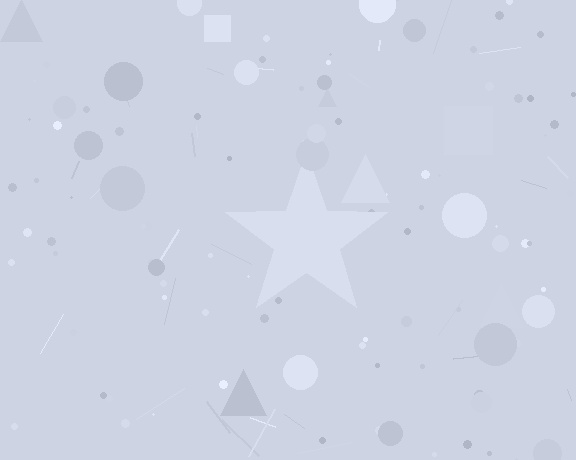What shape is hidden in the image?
A star is hidden in the image.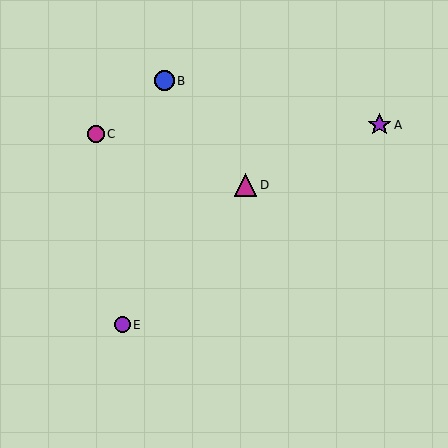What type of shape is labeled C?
Shape C is a magenta circle.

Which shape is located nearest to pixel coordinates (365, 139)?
The purple star (labeled A) at (380, 125) is nearest to that location.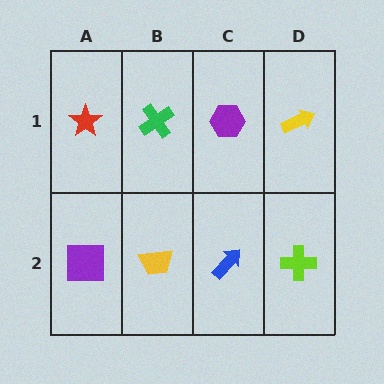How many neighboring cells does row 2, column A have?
2.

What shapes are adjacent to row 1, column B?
A yellow trapezoid (row 2, column B), a red star (row 1, column A), a purple hexagon (row 1, column C).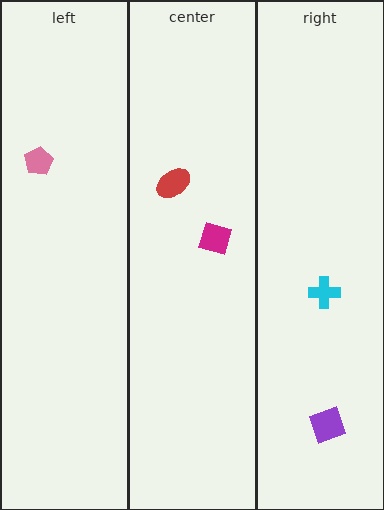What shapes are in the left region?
The pink pentagon.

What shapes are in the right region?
The purple diamond, the cyan cross.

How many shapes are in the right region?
2.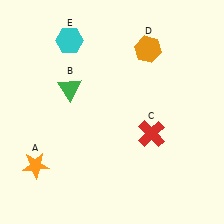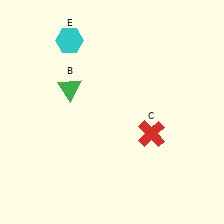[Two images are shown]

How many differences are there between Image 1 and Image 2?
There are 2 differences between the two images.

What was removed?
The orange hexagon (D), the orange star (A) were removed in Image 2.